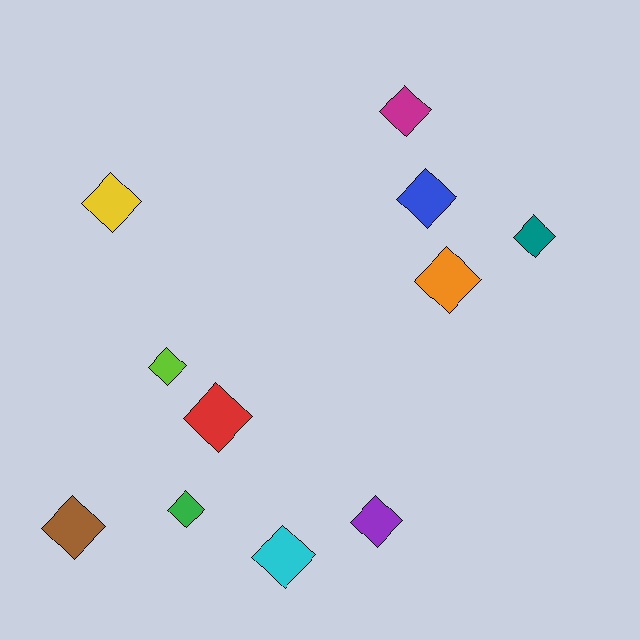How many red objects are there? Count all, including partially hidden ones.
There is 1 red object.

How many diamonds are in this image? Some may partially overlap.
There are 11 diamonds.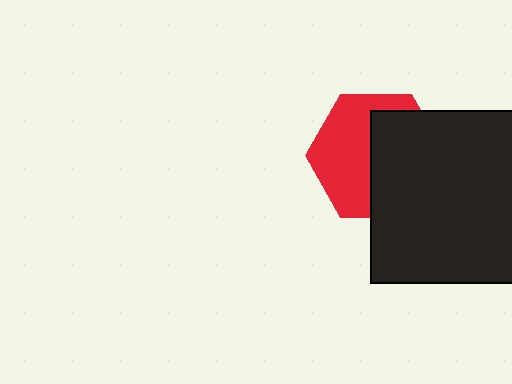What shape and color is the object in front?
The object in front is a black square.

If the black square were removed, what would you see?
You would see the complete red hexagon.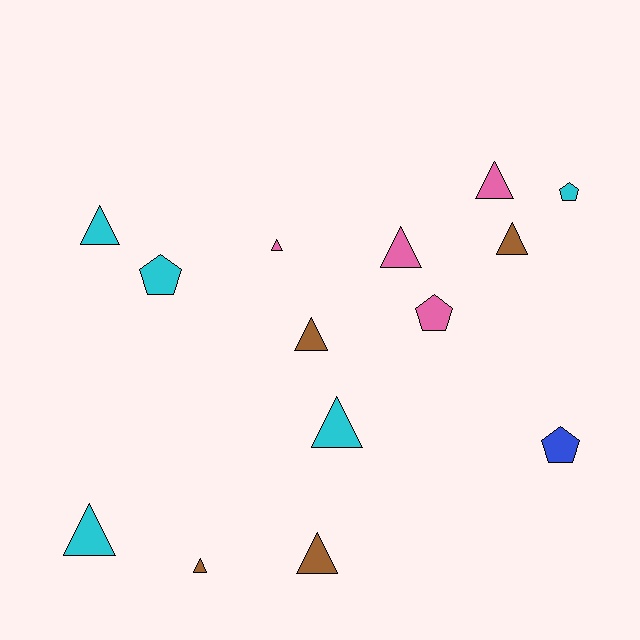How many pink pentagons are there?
There is 1 pink pentagon.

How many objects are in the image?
There are 14 objects.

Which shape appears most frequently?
Triangle, with 10 objects.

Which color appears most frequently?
Cyan, with 5 objects.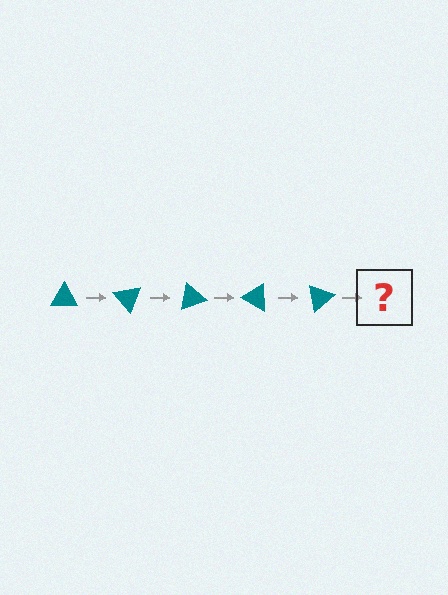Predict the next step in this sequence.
The next step is a teal triangle rotated 250 degrees.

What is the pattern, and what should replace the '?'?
The pattern is that the triangle rotates 50 degrees each step. The '?' should be a teal triangle rotated 250 degrees.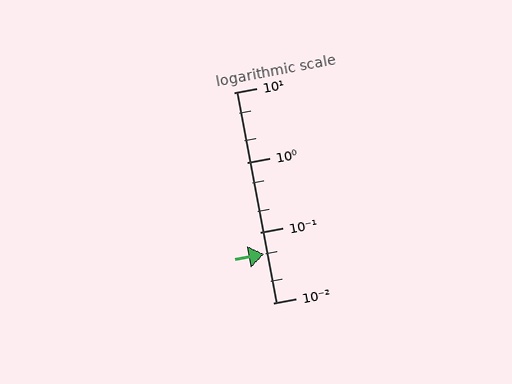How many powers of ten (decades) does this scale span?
The scale spans 3 decades, from 0.01 to 10.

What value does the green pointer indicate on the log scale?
The pointer indicates approximately 0.05.